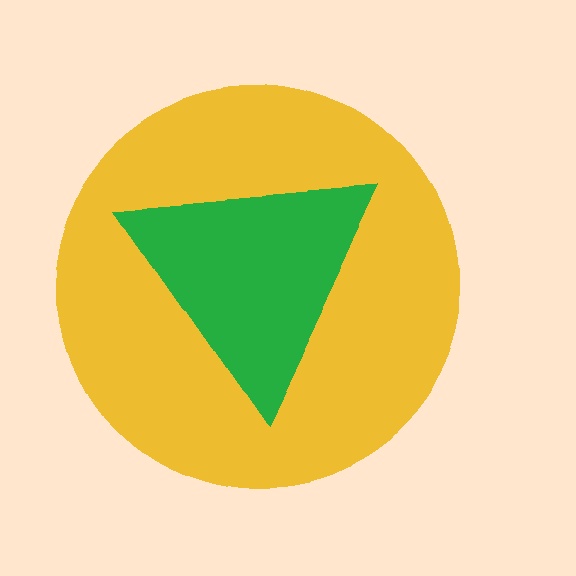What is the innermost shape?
The green triangle.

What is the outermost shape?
The yellow circle.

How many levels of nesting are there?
2.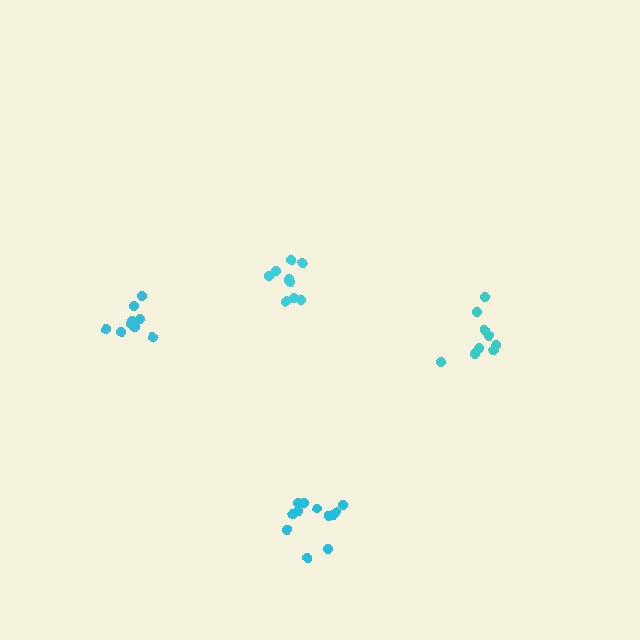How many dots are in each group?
Group 1: 9 dots, Group 2: 10 dots, Group 3: 12 dots, Group 4: 9 dots (40 total).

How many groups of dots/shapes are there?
There are 4 groups.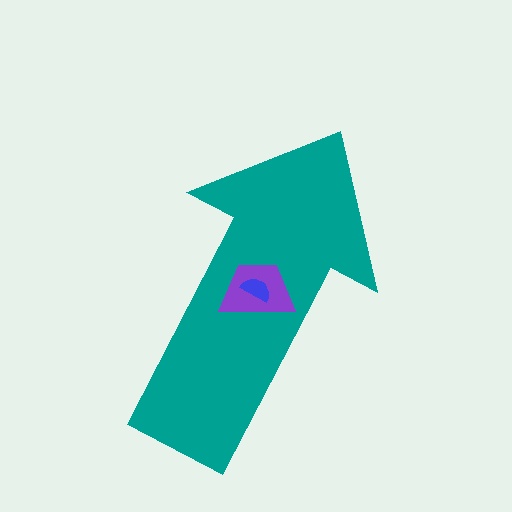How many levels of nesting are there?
3.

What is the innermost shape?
The blue semicircle.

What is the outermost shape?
The teal arrow.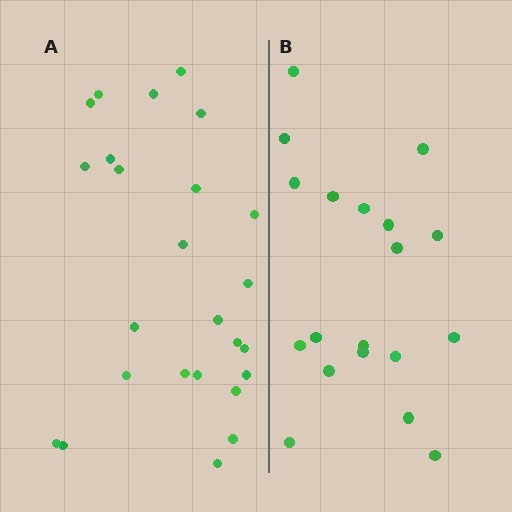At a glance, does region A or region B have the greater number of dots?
Region A (the left region) has more dots.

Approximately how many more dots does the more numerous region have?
Region A has about 6 more dots than region B.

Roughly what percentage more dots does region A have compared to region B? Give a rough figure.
About 30% more.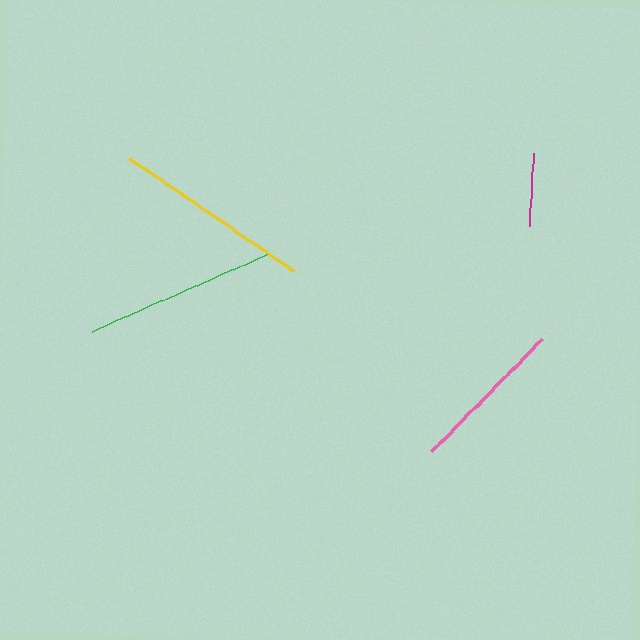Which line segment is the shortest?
The magenta line is the shortest at approximately 73 pixels.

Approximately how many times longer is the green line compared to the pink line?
The green line is approximately 1.2 times the length of the pink line.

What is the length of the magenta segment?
The magenta segment is approximately 73 pixels long.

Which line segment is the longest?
The yellow line is the longest at approximately 201 pixels.